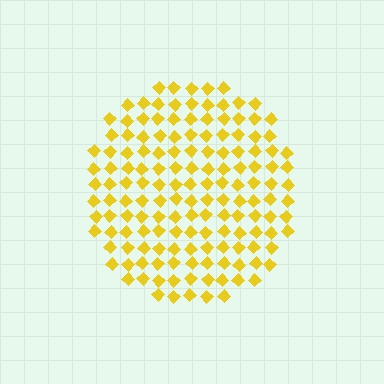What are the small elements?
The small elements are diamonds.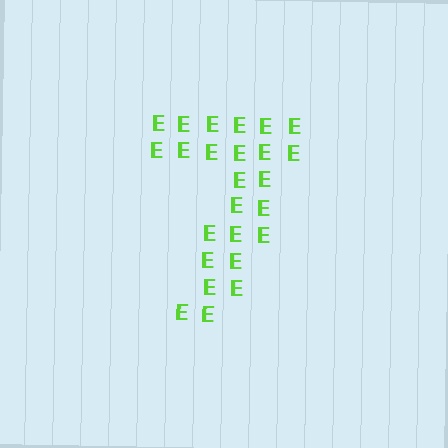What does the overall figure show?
The overall figure shows the digit 7.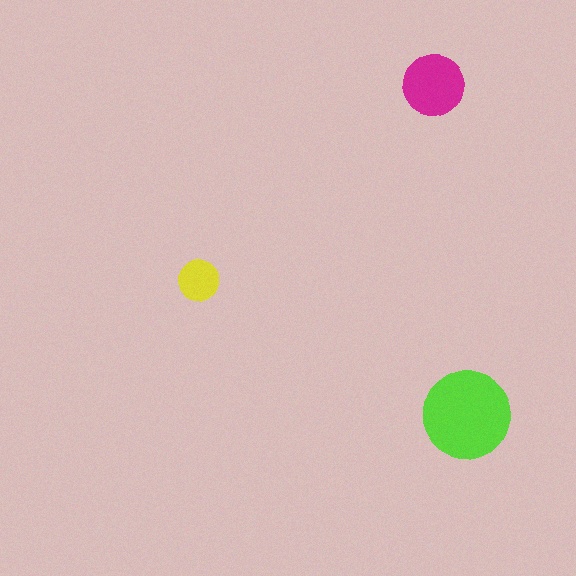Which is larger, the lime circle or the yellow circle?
The lime one.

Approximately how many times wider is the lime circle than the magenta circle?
About 1.5 times wider.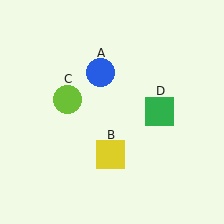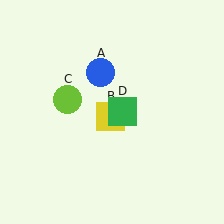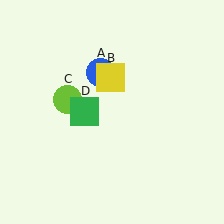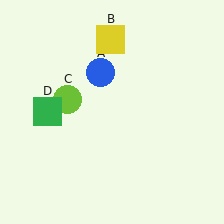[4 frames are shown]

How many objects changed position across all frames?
2 objects changed position: yellow square (object B), green square (object D).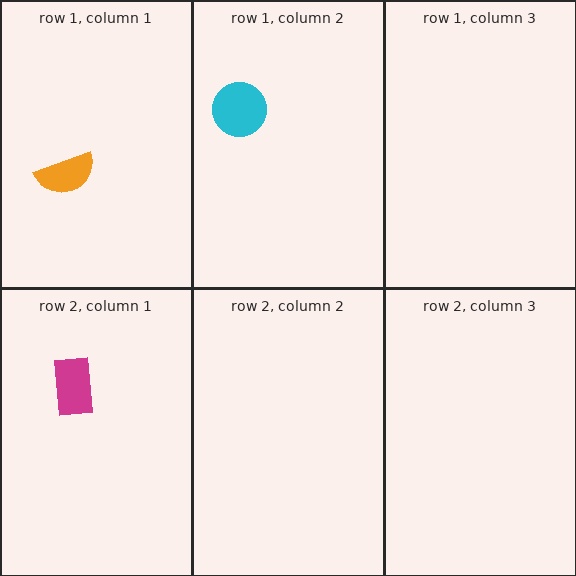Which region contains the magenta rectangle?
The row 2, column 1 region.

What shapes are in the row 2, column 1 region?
The magenta rectangle.